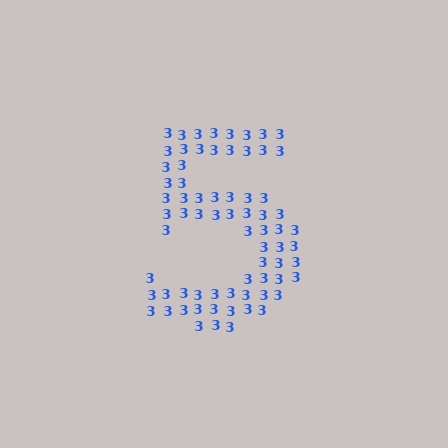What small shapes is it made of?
It is made of small digit 3's.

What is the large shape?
The large shape is the digit 5.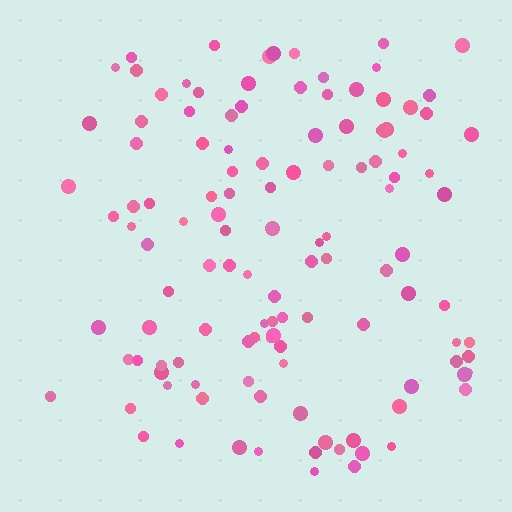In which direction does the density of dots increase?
From left to right, with the right side densest.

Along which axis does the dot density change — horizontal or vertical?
Horizontal.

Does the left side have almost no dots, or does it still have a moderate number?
Still a moderate number, just noticeably fewer than the right.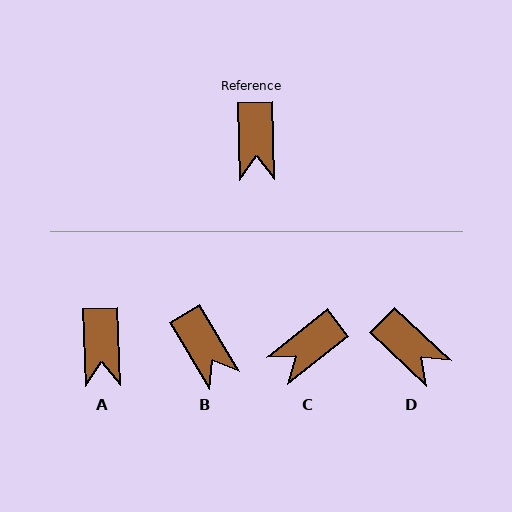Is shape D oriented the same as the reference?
No, it is off by about 45 degrees.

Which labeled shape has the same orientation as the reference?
A.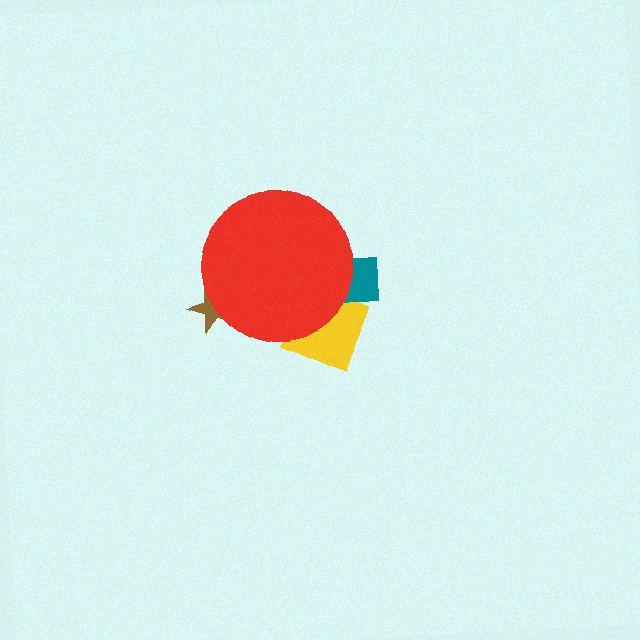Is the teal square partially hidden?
Yes, the teal square is partially hidden behind the red circle.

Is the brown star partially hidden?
Yes, the brown star is partially hidden behind the red circle.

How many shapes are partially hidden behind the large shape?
3 shapes are partially hidden.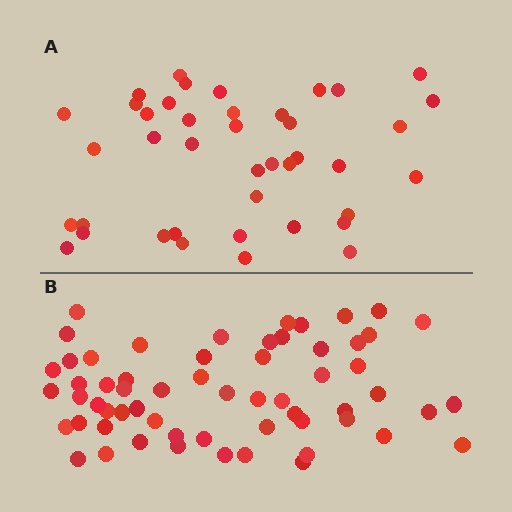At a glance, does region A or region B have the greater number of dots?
Region B (the bottom region) has more dots.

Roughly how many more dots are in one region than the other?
Region B has approximately 20 more dots than region A.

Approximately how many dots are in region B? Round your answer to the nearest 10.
About 60 dots.